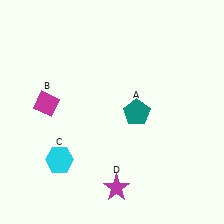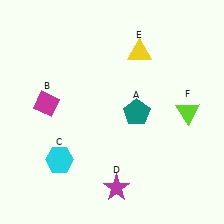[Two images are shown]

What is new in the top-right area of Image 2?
A yellow triangle (E) was added in the top-right area of Image 2.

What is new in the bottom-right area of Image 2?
A lime triangle (F) was added in the bottom-right area of Image 2.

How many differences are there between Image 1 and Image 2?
There are 2 differences between the two images.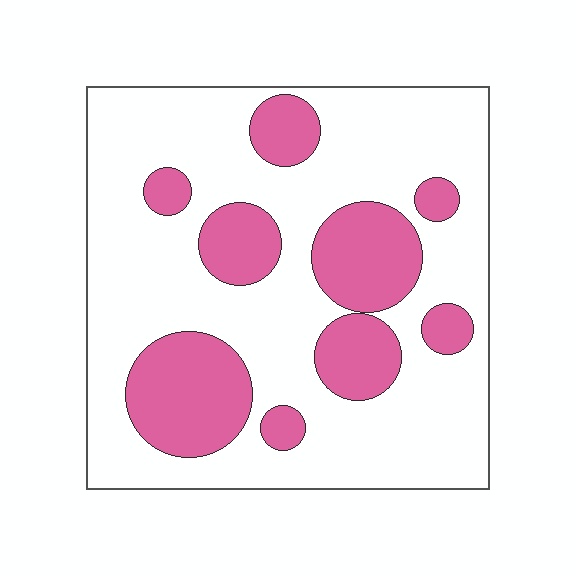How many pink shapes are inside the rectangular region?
9.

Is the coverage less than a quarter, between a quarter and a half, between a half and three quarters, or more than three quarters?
Between a quarter and a half.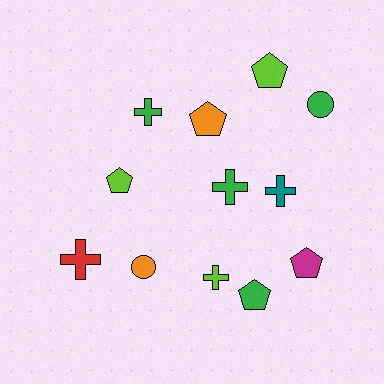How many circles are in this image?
There are 2 circles.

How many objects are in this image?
There are 12 objects.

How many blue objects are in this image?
There are no blue objects.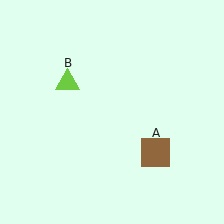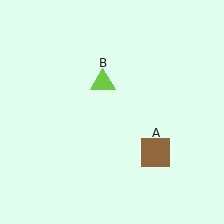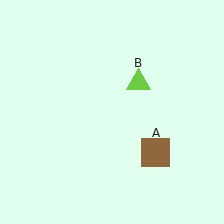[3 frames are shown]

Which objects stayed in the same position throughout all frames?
Brown square (object A) remained stationary.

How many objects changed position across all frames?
1 object changed position: lime triangle (object B).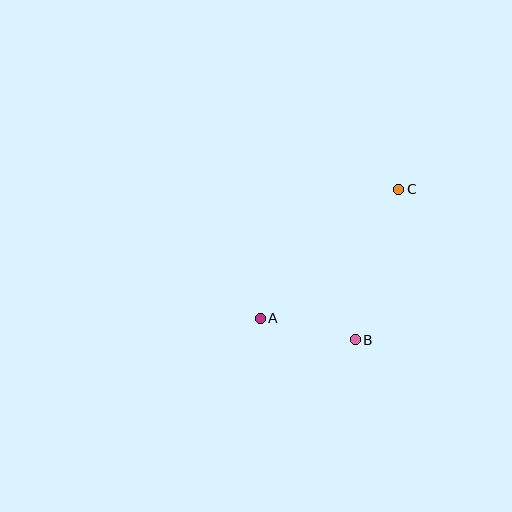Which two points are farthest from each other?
Points A and C are farthest from each other.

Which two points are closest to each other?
Points A and B are closest to each other.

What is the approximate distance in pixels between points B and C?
The distance between B and C is approximately 157 pixels.